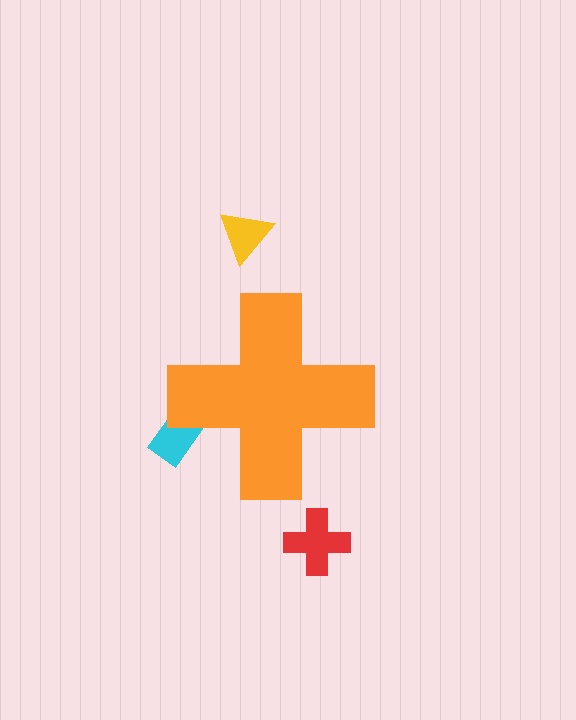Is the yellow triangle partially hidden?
No, the yellow triangle is fully visible.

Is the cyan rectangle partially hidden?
Yes, the cyan rectangle is partially hidden behind the orange cross.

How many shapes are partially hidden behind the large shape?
1 shape is partially hidden.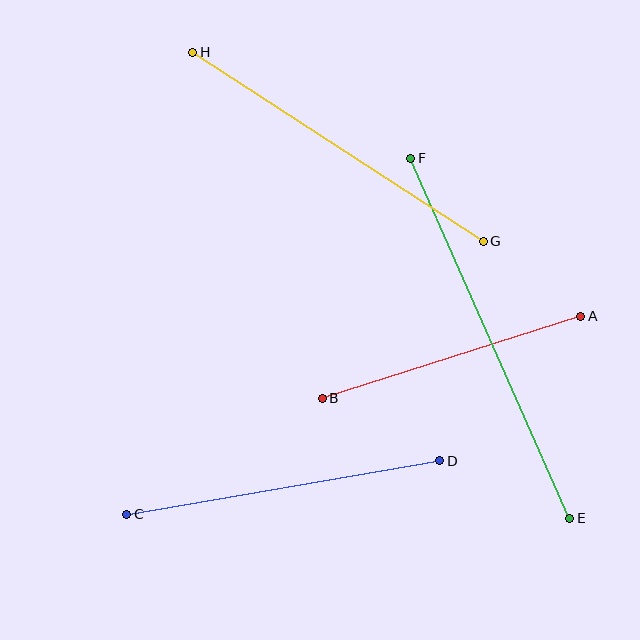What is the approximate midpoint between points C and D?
The midpoint is at approximately (283, 487) pixels.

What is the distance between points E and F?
The distance is approximately 394 pixels.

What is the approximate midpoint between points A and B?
The midpoint is at approximately (451, 357) pixels.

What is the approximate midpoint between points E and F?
The midpoint is at approximately (490, 338) pixels.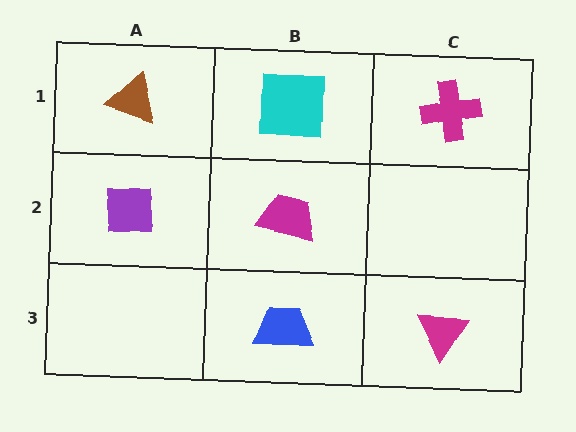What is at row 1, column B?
A cyan square.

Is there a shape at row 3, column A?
No, that cell is empty.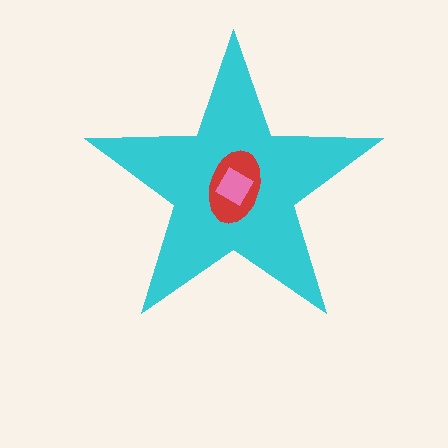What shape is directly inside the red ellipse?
The pink diamond.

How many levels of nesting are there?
3.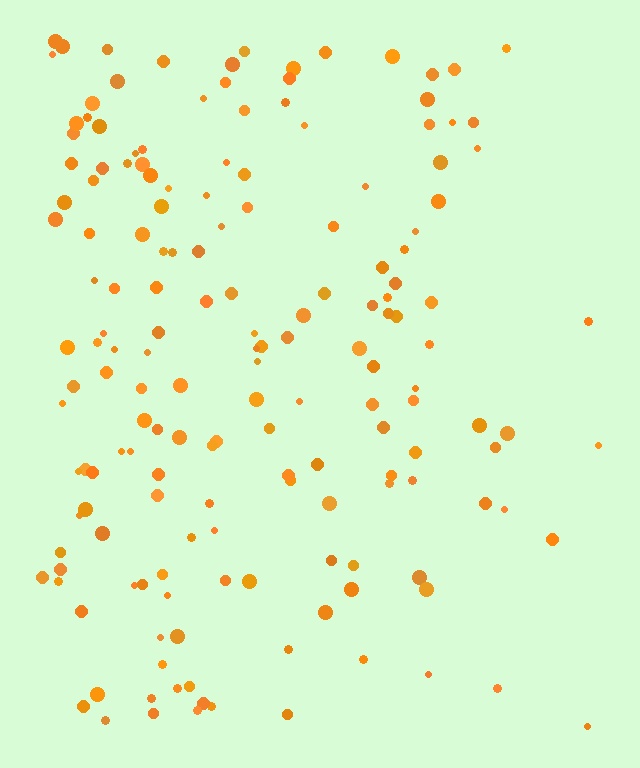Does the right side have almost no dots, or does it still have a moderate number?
Still a moderate number, just noticeably fewer than the left.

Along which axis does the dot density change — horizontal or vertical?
Horizontal.